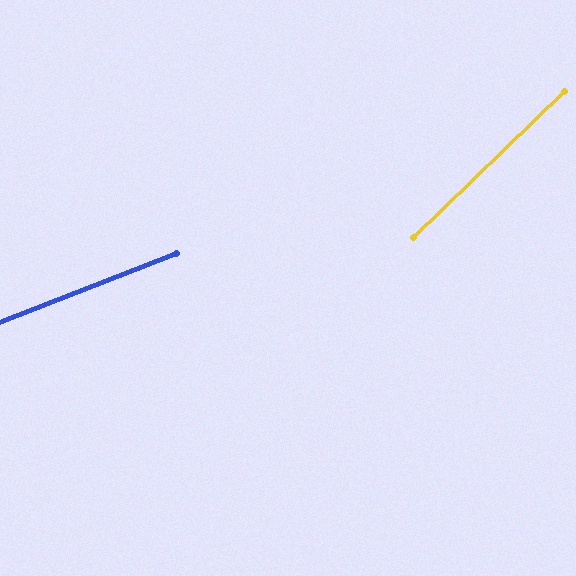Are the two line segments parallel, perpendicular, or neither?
Neither parallel nor perpendicular — they differ by about 23°.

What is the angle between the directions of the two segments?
Approximately 23 degrees.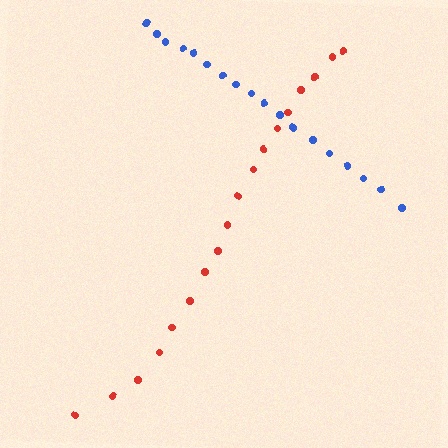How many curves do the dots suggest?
There are 2 distinct paths.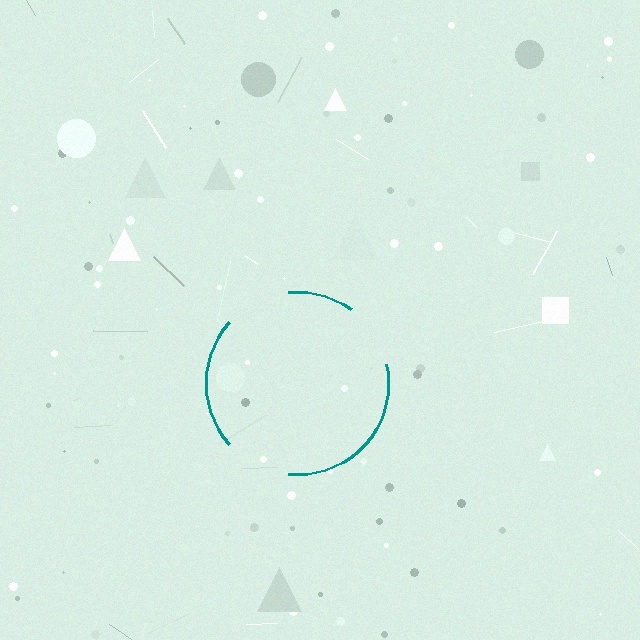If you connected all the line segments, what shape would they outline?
They would outline a circle.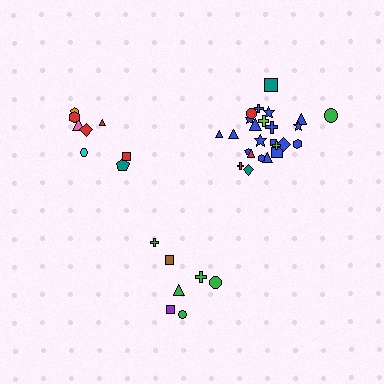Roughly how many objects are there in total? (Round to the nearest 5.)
Roughly 40 objects in total.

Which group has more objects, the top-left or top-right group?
The top-right group.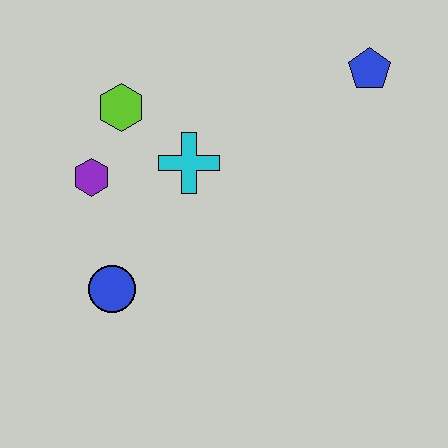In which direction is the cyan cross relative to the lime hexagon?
The cyan cross is to the right of the lime hexagon.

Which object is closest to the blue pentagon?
The cyan cross is closest to the blue pentagon.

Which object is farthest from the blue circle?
The blue pentagon is farthest from the blue circle.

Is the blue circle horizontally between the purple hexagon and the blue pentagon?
Yes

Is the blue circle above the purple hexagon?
No